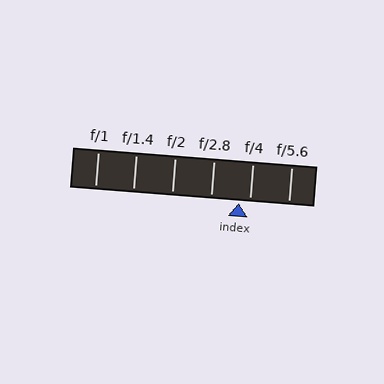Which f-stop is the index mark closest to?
The index mark is closest to f/4.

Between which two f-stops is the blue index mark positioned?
The index mark is between f/2.8 and f/4.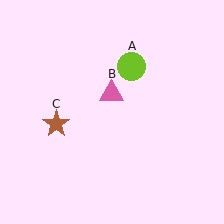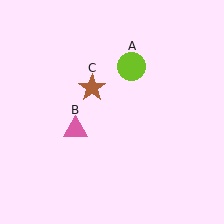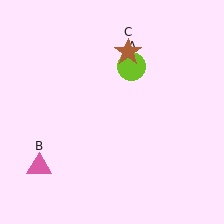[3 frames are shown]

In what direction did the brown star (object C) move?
The brown star (object C) moved up and to the right.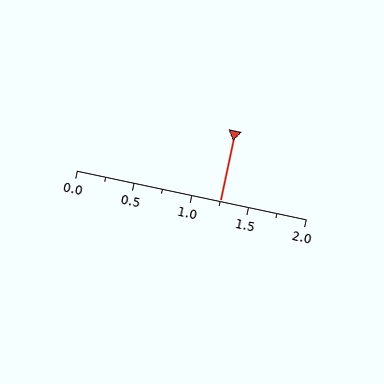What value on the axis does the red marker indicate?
The marker indicates approximately 1.25.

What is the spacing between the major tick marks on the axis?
The major ticks are spaced 0.5 apart.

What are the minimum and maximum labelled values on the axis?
The axis runs from 0.0 to 2.0.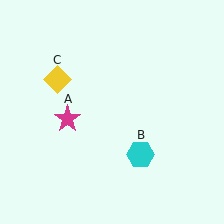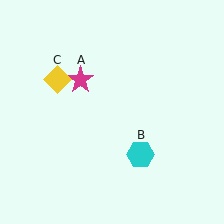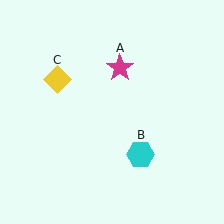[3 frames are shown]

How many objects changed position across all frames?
1 object changed position: magenta star (object A).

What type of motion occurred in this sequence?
The magenta star (object A) rotated clockwise around the center of the scene.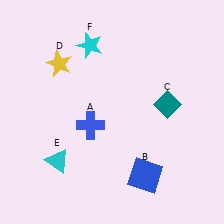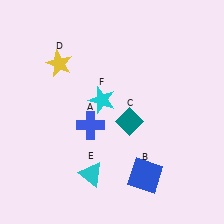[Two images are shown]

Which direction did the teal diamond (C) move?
The teal diamond (C) moved left.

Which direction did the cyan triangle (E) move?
The cyan triangle (E) moved right.